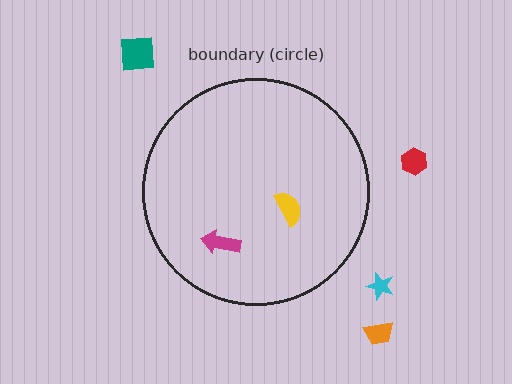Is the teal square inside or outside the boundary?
Outside.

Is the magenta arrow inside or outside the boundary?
Inside.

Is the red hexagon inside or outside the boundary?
Outside.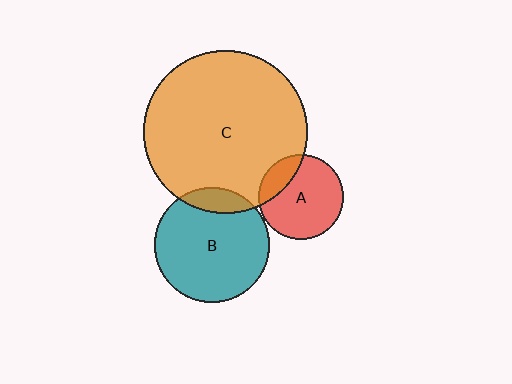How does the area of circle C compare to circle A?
Approximately 3.7 times.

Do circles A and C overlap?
Yes.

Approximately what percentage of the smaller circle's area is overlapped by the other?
Approximately 20%.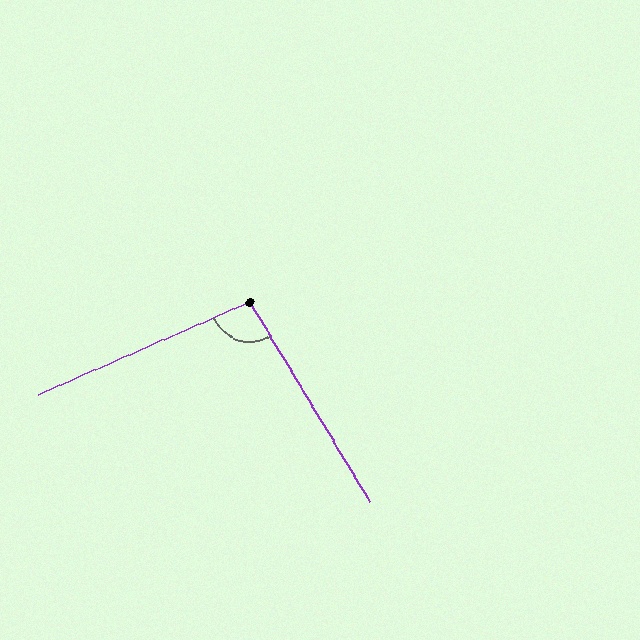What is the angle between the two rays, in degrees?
Approximately 97 degrees.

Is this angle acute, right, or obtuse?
It is obtuse.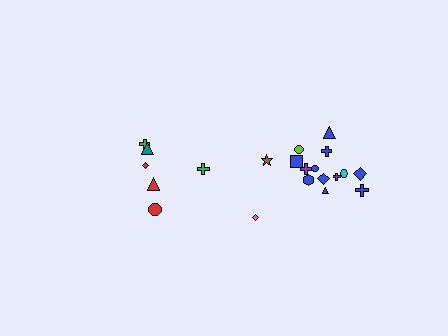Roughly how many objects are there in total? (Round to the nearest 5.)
Roughly 20 objects in total.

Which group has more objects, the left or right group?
The right group.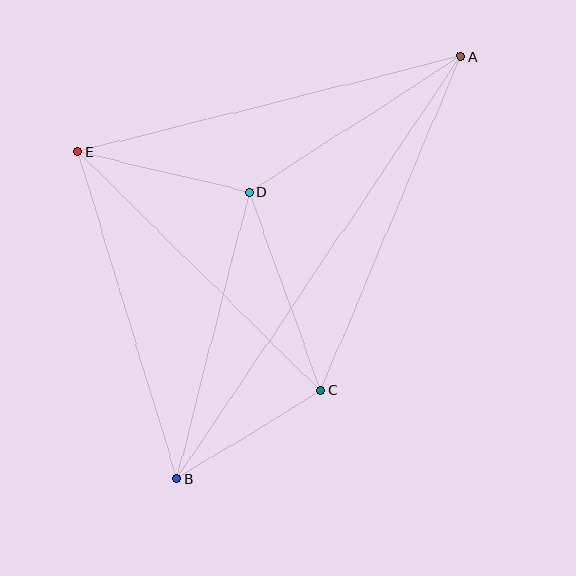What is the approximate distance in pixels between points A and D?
The distance between A and D is approximately 251 pixels.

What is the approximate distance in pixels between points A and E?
The distance between A and E is approximately 395 pixels.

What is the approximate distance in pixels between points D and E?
The distance between D and E is approximately 176 pixels.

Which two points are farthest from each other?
Points A and B are farthest from each other.